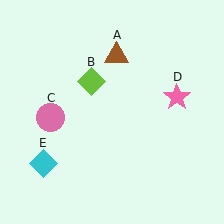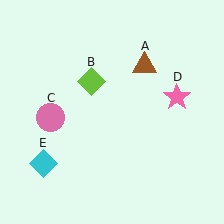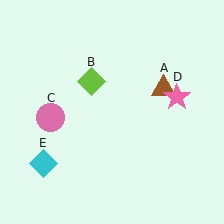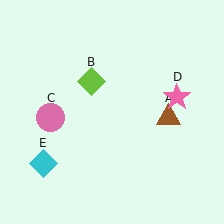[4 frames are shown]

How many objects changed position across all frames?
1 object changed position: brown triangle (object A).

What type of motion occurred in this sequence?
The brown triangle (object A) rotated clockwise around the center of the scene.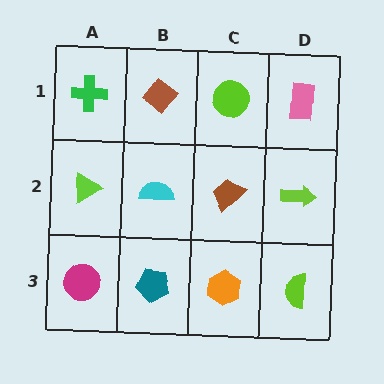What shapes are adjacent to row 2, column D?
A pink rectangle (row 1, column D), a lime semicircle (row 3, column D), a brown trapezoid (row 2, column C).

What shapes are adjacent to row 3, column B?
A cyan semicircle (row 2, column B), a magenta circle (row 3, column A), an orange hexagon (row 3, column C).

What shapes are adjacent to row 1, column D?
A lime arrow (row 2, column D), a lime circle (row 1, column C).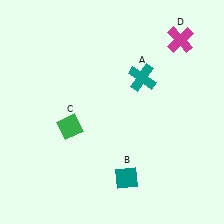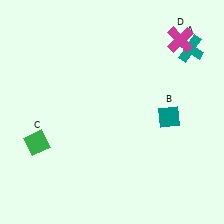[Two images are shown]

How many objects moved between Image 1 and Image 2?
3 objects moved between the two images.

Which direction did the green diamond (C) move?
The green diamond (C) moved left.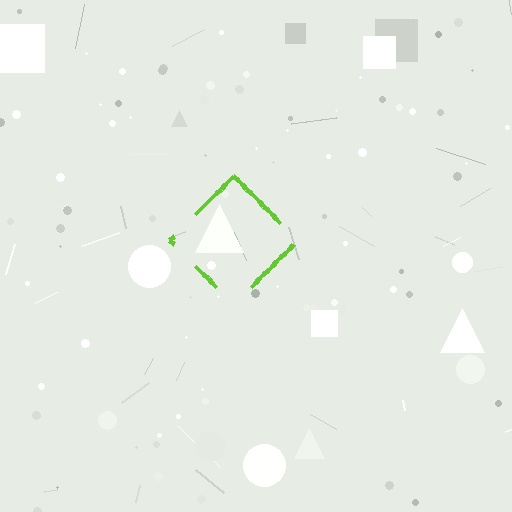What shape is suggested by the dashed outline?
The dashed outline suggests a diamond.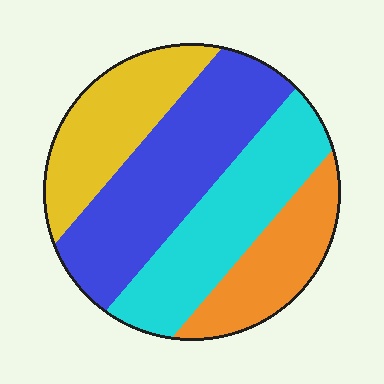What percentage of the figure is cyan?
Cyan covers around 25% of the figure.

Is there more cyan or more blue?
Blue.